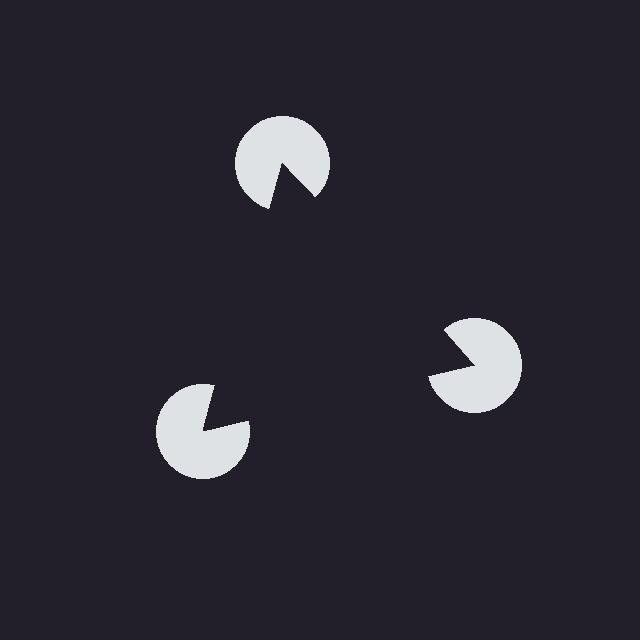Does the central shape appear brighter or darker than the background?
It typically appears slightly darker than the background, even though no actual brightness change is drawn.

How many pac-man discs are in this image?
There are 3 — one at each vertex of the illusory triangle.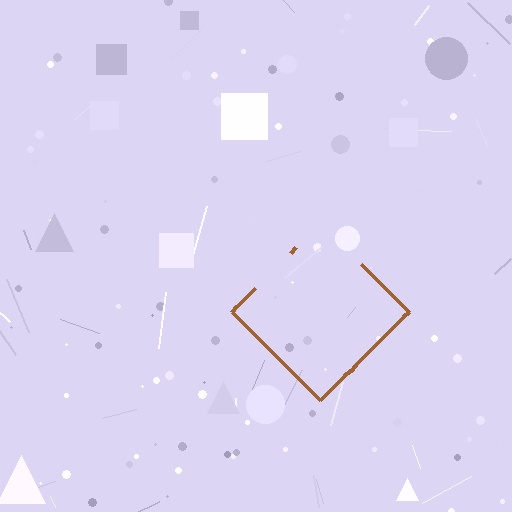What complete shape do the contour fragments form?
The contour fragments form a diamond.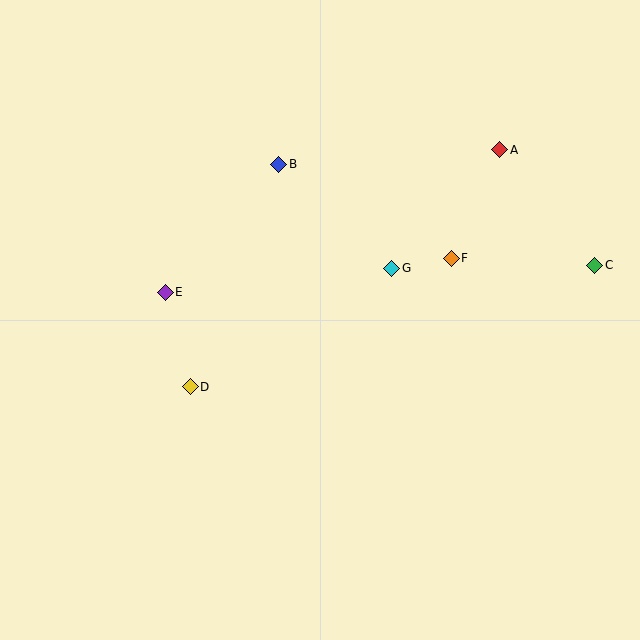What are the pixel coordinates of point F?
Point F is at (451, 258).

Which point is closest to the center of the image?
Point G at (391, 268) is closest to the center.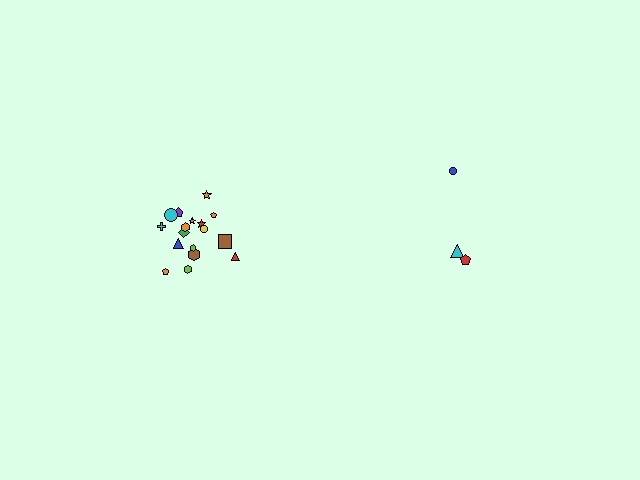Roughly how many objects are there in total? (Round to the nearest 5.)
Roughly 20 objects in total.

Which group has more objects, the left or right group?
The left group.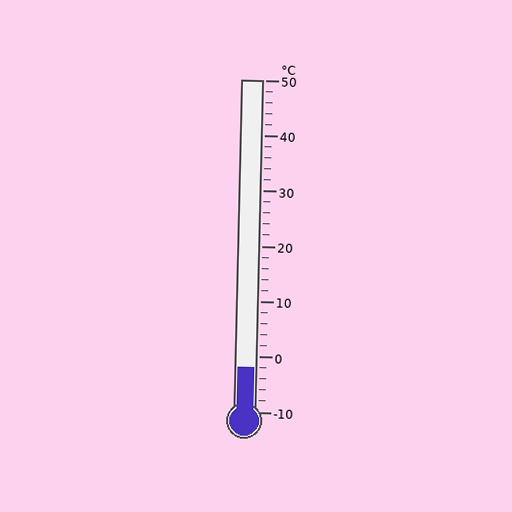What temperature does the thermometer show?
The thermometer shows approximately -2°C.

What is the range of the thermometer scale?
The thermometer scale ranges from -10°C to 50°C.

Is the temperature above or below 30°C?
The temperature is below 30°C.